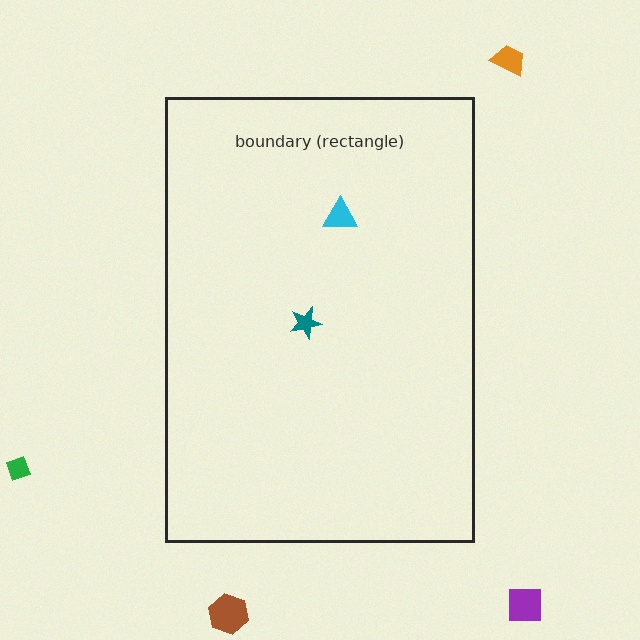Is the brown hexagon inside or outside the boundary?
Outside.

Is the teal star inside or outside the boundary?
Inside.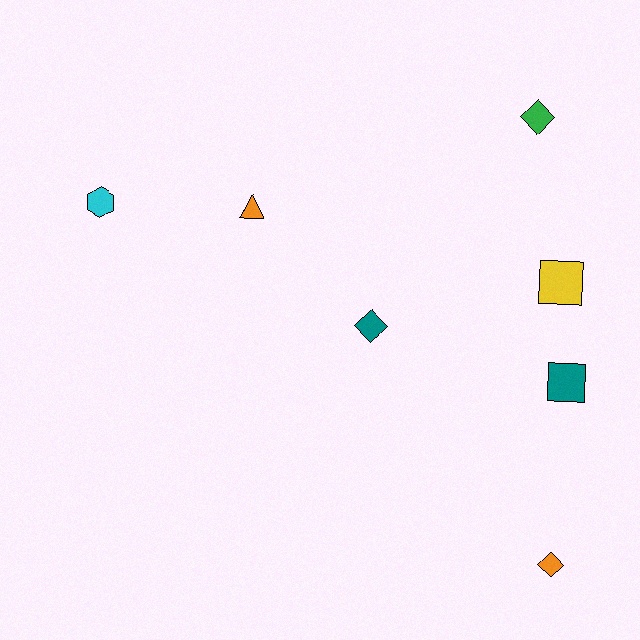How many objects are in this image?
There are 7 objects.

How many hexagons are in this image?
There is 1 hexagon.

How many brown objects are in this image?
There are no brown objects.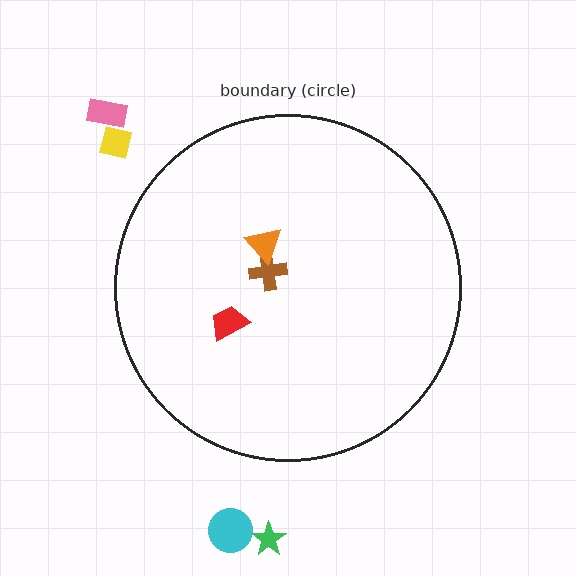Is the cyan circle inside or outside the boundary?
Outside.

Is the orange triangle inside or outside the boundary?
Inside.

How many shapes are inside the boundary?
3 inside, 4 outside.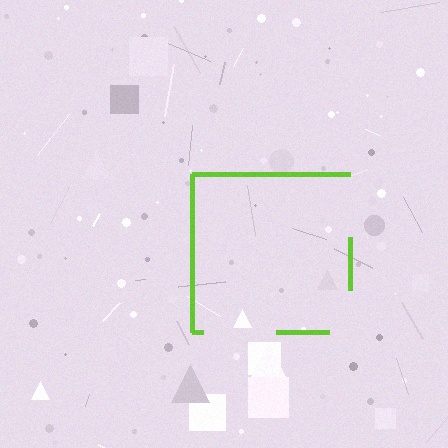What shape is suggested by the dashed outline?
The dashed outline suggests a square.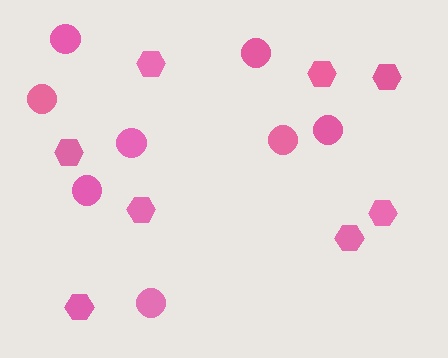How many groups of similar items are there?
There are 2 groups: one group of hexagons (8) and one group of circles (8).